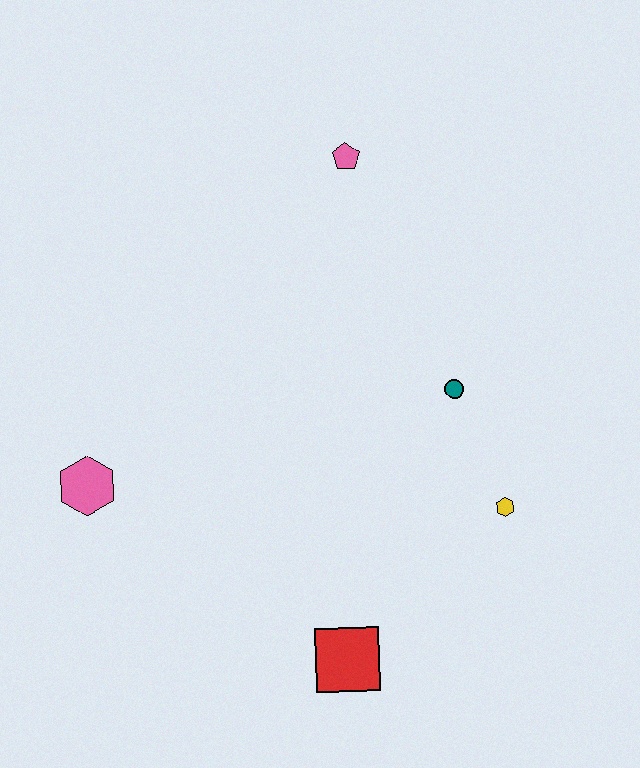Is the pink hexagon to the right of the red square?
No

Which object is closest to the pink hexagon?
The red square is closest to the pink hexagon.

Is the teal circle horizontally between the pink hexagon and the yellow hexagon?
Yes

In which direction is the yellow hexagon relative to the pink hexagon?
The yellow hexagon is to the right of the pink hexagon.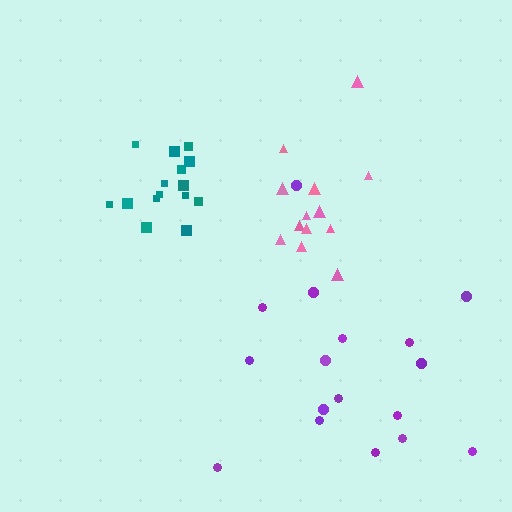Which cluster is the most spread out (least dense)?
Purple.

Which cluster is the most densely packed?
Teal.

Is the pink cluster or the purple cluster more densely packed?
Pink.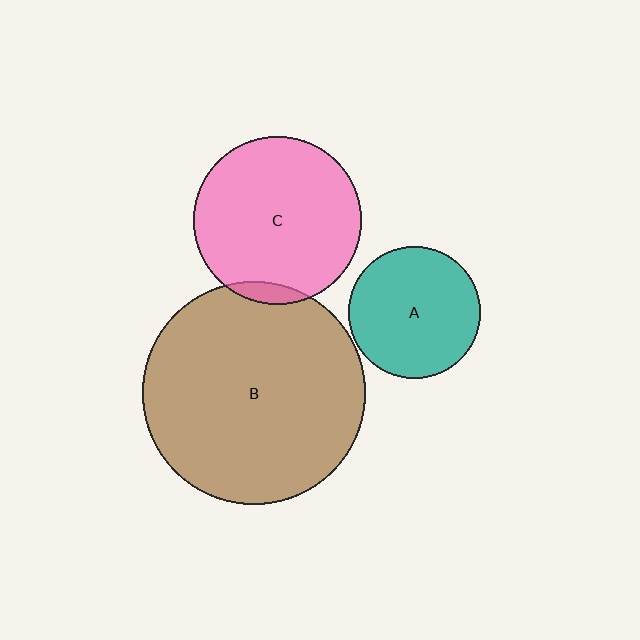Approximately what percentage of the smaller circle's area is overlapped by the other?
Approximately 5%.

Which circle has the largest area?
Circle B (brown).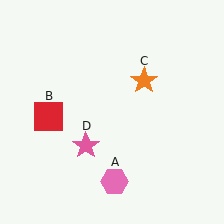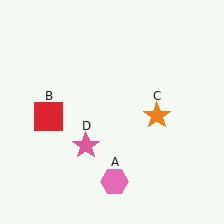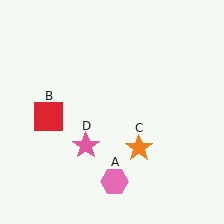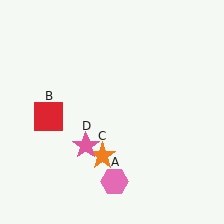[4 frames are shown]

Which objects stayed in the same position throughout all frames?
Pink hexagon (object A) and red square (object B) and pink star (object D) remained stationary.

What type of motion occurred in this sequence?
The orange star (object C) rotated clockwise around the center of the scene.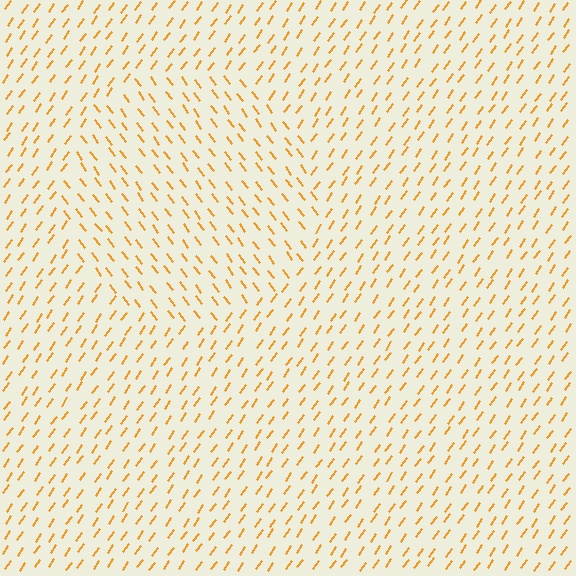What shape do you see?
I see a circle.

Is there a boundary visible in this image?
Yes, there is a texture boundary formed by a change in line orientation.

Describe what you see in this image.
The image is filled with small orange line segments. A circle region in the image has lines oriented differently from the surrounding lines, creating a visible texture boundary.